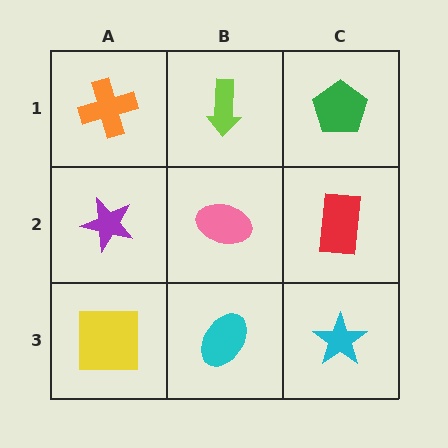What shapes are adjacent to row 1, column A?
A purple star (row 2, column A), a lime arrow (row 1, column B).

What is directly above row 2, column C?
A green pentagon.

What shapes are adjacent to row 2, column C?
A green pentagon (row 1, column C), a cyan star (row 3, column C), a pink ellipse (row 2, column B).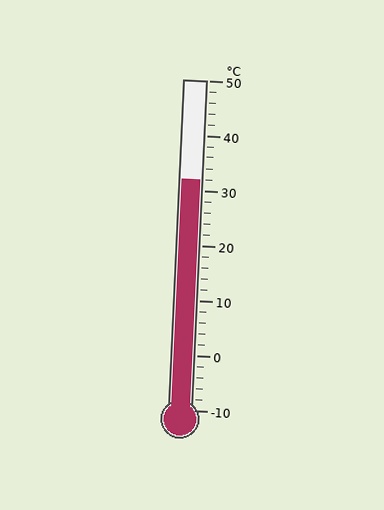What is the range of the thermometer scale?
The thermometer scale ranges from -10°C to 50°C.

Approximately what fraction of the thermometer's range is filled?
The thermometer is filled to approximately 70% of its range.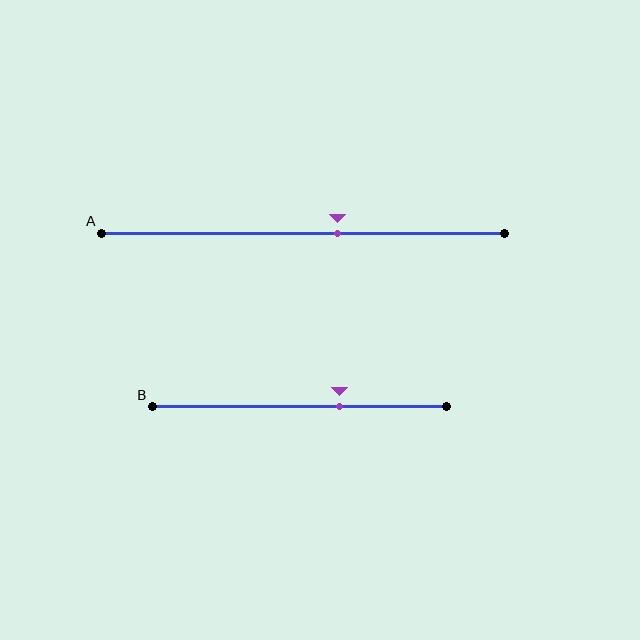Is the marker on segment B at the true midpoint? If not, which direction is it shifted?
No, the marker on segment B is shifted to the right by about 14% of the segment length.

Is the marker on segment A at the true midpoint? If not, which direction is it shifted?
No, the marker on segment A is shifted to the right by about 8% of the segment length.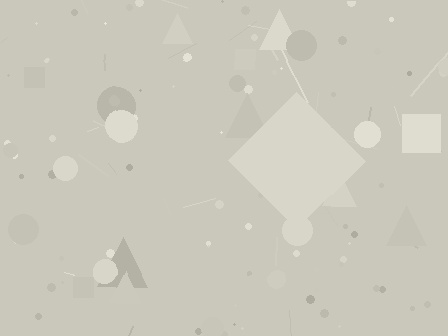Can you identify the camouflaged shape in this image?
The camouflaged shape is a diamond.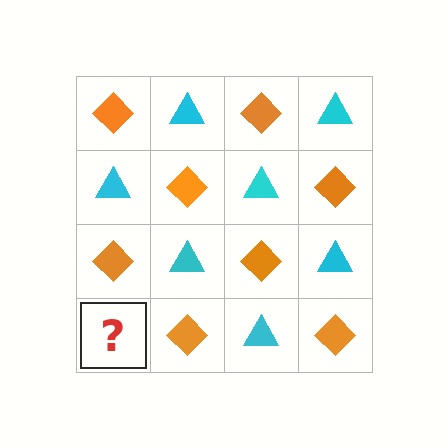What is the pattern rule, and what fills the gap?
The rule is that it alternates orange diamond and cyan triangle in a checkerboard pattern. The gap should be filled with a cyan triangle.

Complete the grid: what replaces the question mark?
The question mark should be replaced with a cyan triangle.